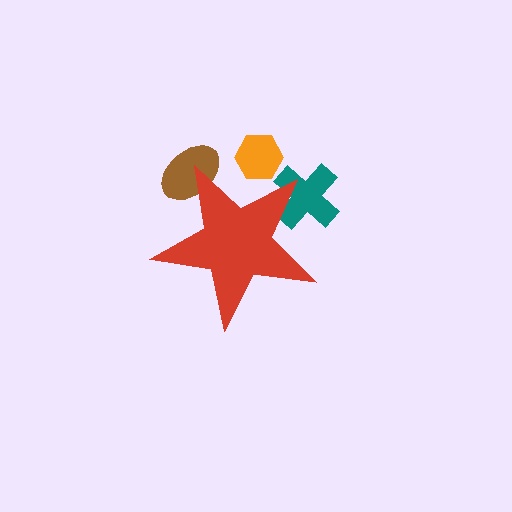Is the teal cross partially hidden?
Yes, the teal cross is partially hidden behind the red star.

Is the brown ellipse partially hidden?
Yes, the brown ellipse is partially hidden behind the red star.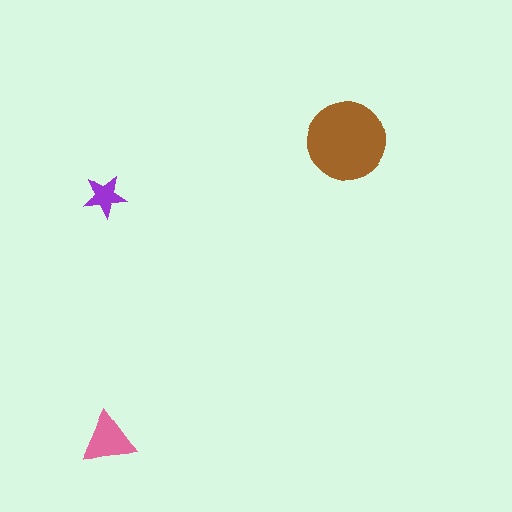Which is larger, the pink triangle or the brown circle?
The brown circle.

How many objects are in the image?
There are 3 objects in the image.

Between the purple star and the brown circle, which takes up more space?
The brown circle.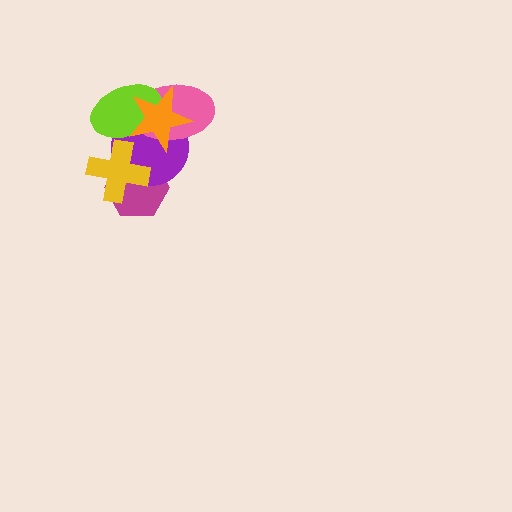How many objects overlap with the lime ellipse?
4 objects overlap with the lime ellipse.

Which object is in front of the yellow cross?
The lime ellipse is in front of the yellow cross.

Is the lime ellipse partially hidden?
Yes, it is partially covered by another shape.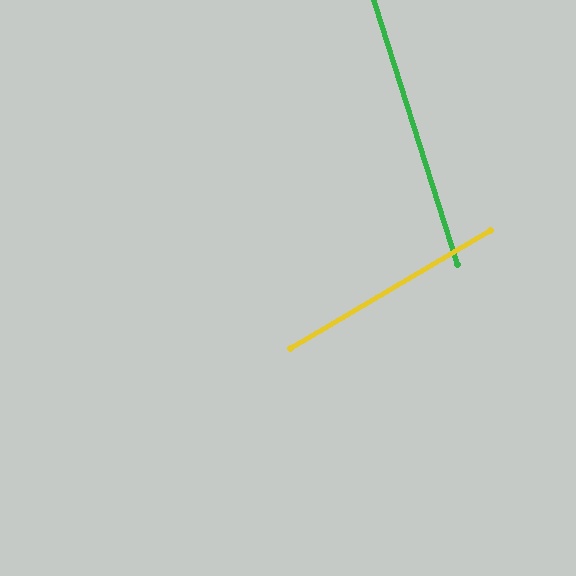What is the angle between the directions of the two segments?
Approximately 77 degrees.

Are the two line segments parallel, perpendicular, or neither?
Neither parallel nor perpendicular — they differ by about 77°.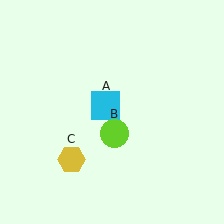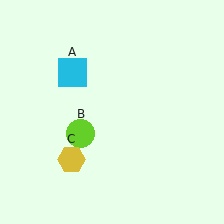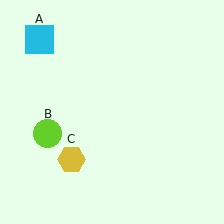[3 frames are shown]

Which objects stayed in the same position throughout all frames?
Yellow hexagon (object C) remained stationary.